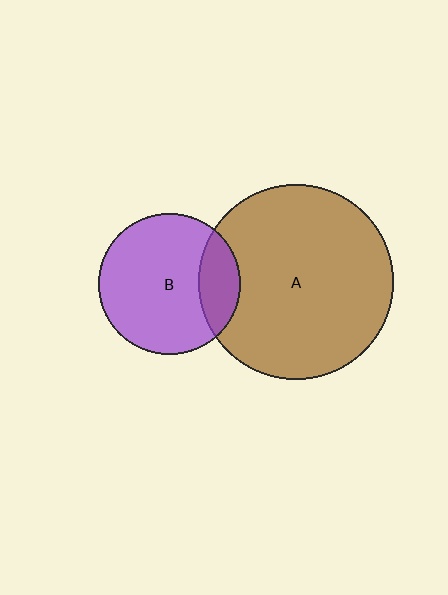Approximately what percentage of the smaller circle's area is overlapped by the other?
Approximately 20%.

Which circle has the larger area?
Circle A (brown).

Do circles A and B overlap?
Yes.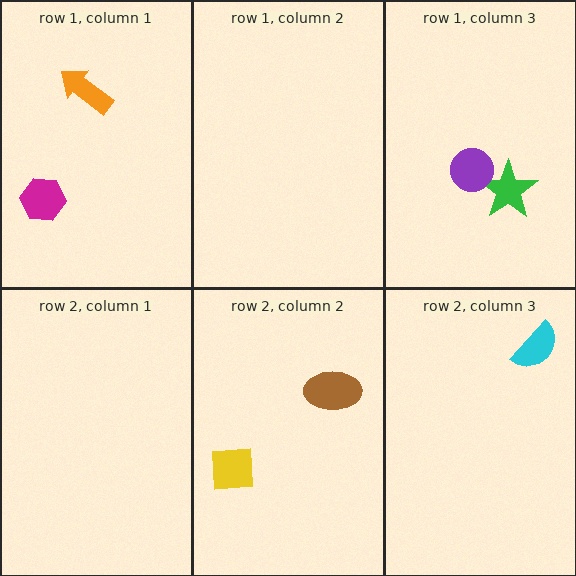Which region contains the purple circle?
The row 1, column 3 region.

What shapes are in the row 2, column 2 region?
The brown ellipse, the yellow square.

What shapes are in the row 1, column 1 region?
The magenta hexagon, the orange arrow.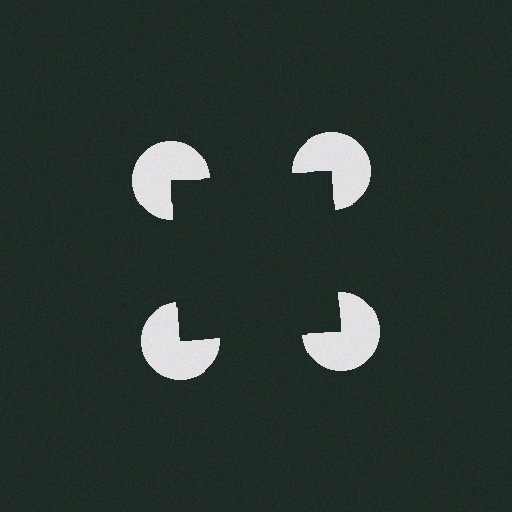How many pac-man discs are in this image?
There are 4 — one at each vertex of the illusory square.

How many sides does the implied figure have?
4 sides.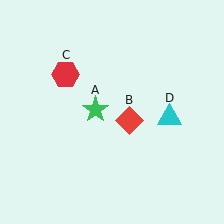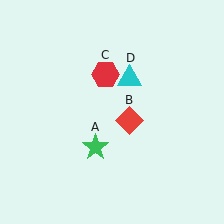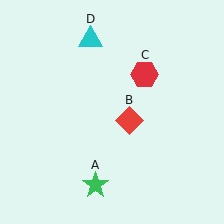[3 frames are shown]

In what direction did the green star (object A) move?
The green star (object A) moved down.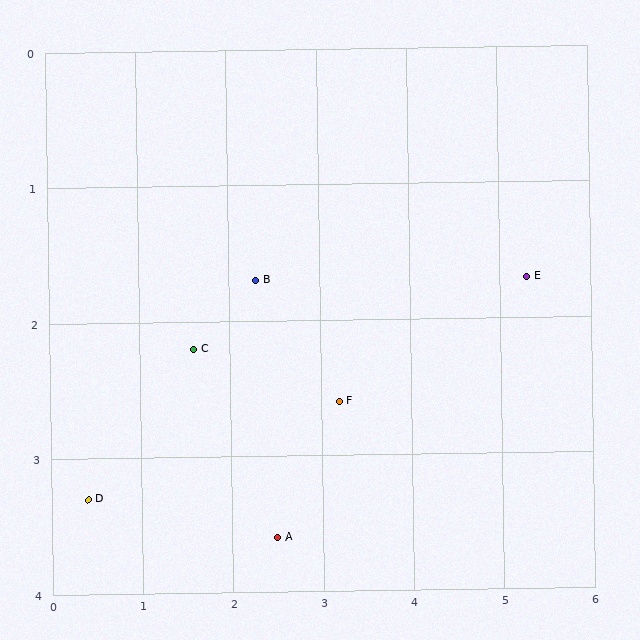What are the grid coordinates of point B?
Point B is at approximately (2.3, 1.7).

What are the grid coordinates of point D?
Point D is at approximately (0.4, 3.3).